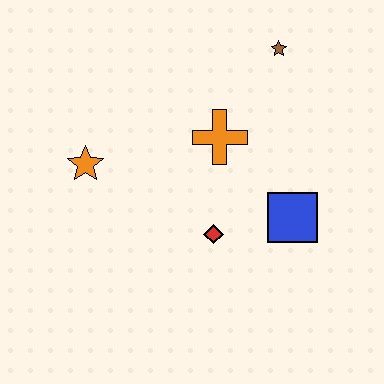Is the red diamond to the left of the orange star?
No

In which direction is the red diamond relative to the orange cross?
The red diamond is below the orange cross.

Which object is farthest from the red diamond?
The brown star is farthest from the red diamond.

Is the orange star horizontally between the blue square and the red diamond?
No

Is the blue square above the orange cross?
No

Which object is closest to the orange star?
The orange cross is closest to the orange star.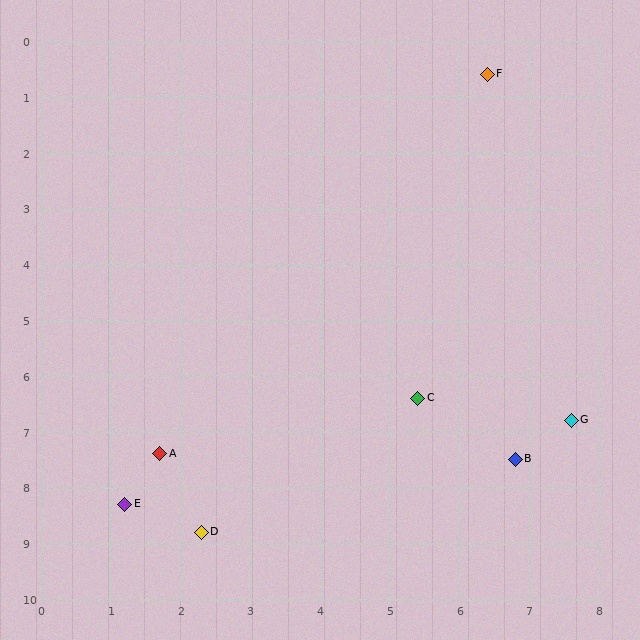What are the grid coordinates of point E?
Point E is at approximately (1.2, 8.3).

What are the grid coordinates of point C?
Point C is at approximately (5.4, 6.4).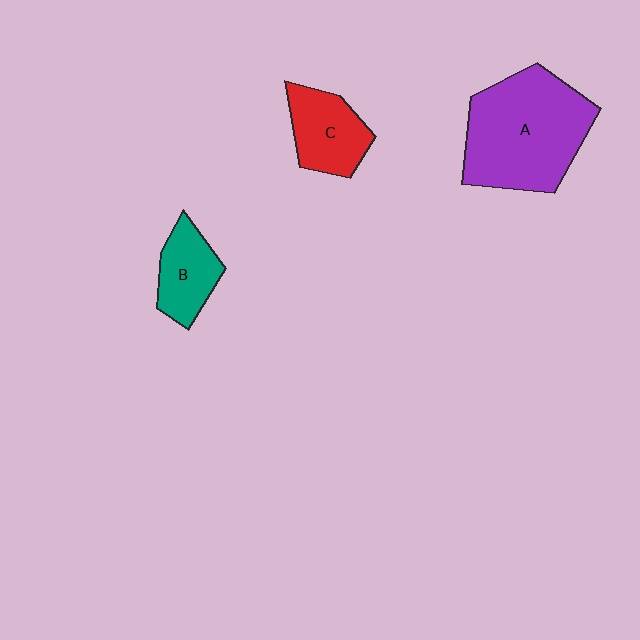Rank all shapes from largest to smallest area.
From largest to smallest: A (purple), C (red), B (teal).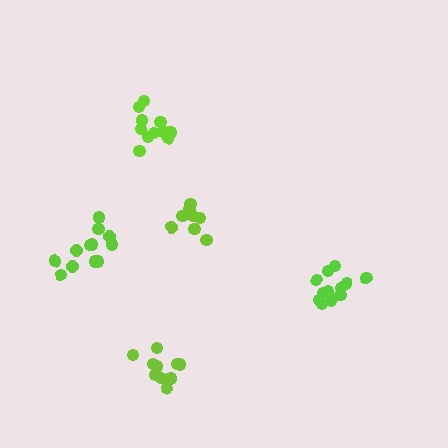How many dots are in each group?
Group 1: 13 dots, Group 2: 11 dots, Group 3: 10 dots, Group 4: 12 dots, Group 5: 8 dots (54 total).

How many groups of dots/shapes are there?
There are 5 groups.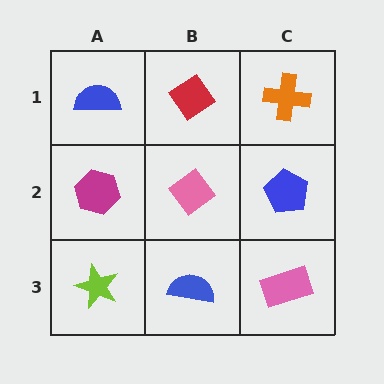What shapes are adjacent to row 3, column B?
A pink diamond (row 2, column B), a lime star (row 3, column A), a pink rectangle (row 3, column C).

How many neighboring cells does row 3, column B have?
3.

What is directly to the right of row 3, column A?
A blue semicircle.